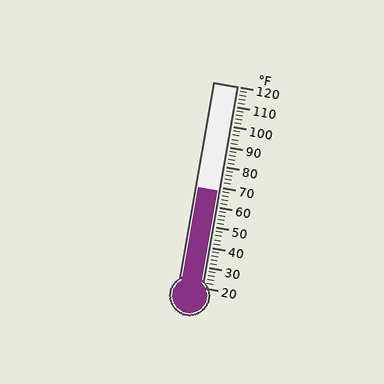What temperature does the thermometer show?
The thermometer shows approximately 68°F.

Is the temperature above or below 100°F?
The temperature is below 100°F.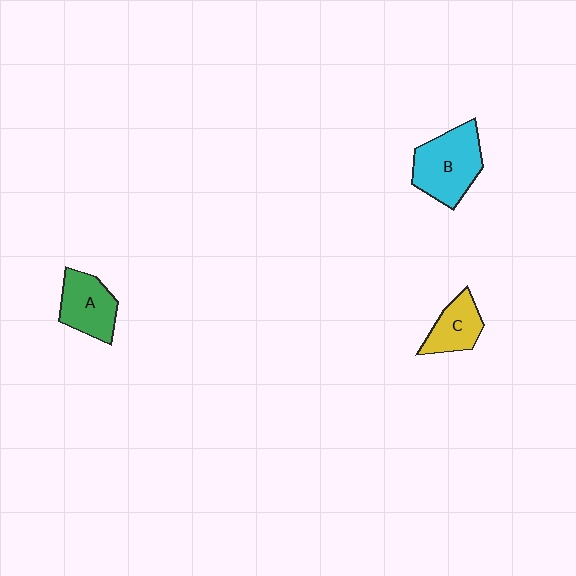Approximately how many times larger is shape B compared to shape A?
Approximately 1.4 times.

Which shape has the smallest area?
Shape C (yellow).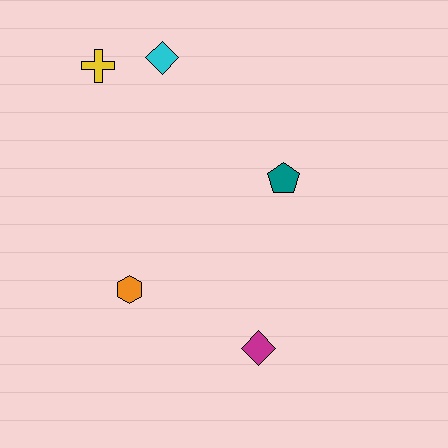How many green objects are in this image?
There are no green objects.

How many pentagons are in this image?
There is 1 pentagon.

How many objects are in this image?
There are 5 objects.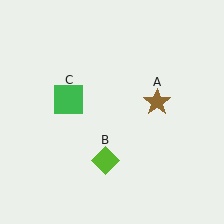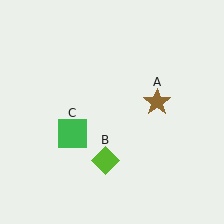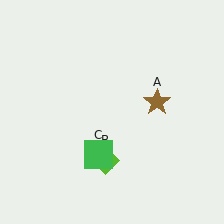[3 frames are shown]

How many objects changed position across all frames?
1 object changed position: green square (object C).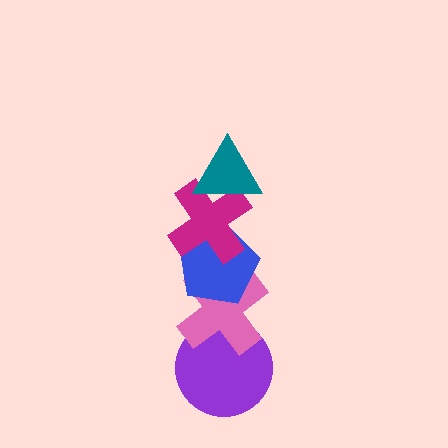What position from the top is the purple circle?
The purple circle is 5th from the top.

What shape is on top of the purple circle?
The pink cross is on top of the purple circle.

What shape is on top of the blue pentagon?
The magenta cross is on top of the blue pentagon.